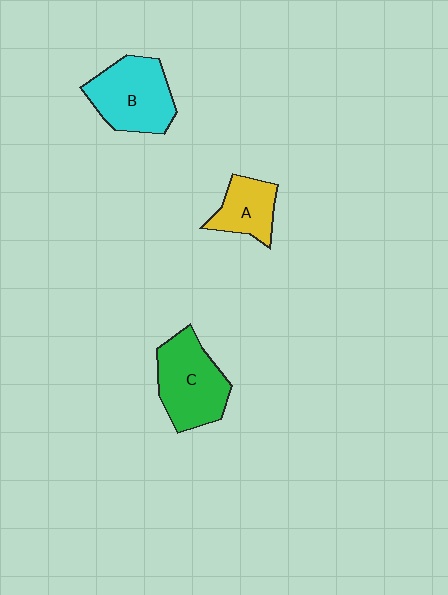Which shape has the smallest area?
Shape A (yellow).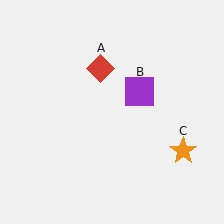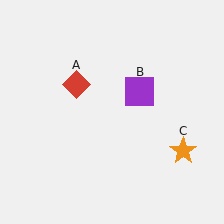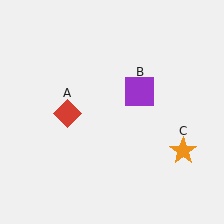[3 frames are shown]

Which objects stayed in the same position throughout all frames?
Purple square (object B) and orange star (object C) remained stationary.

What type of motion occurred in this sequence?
The red diamond (object A) rotated counterclockwise around the center of the scene.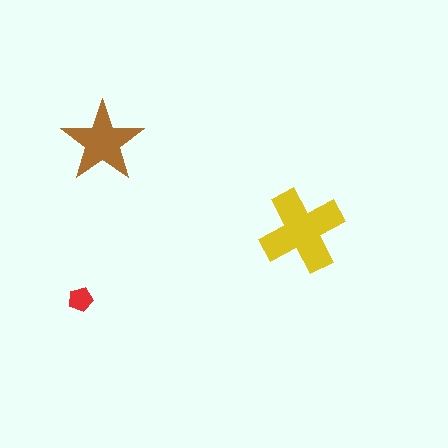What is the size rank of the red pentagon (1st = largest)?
3rd.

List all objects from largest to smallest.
The yellow cross, the brown star, the red pentagon.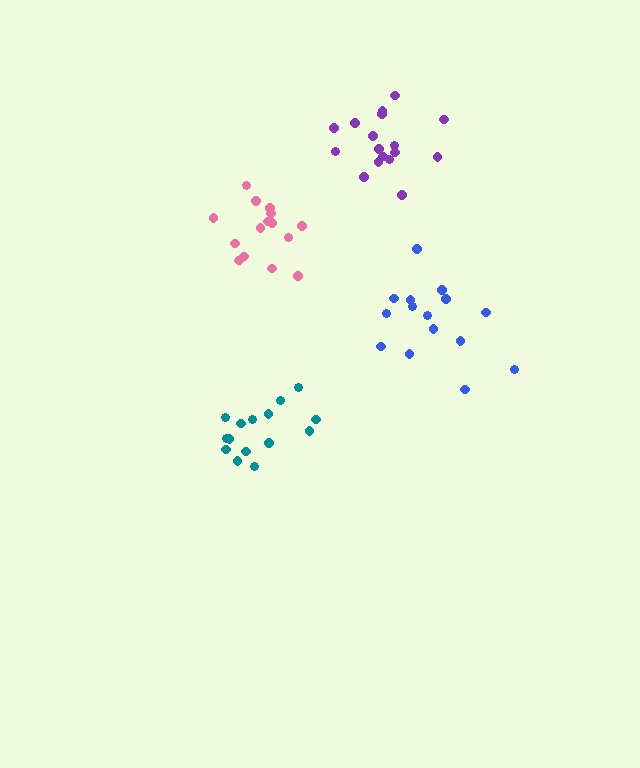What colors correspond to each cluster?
The clusters are colored: teal, purple, pink, blue.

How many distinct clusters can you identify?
There are 4 distinct clusters.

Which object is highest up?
The purple cluster is topmost.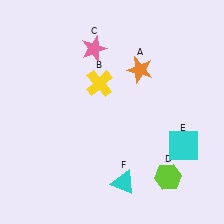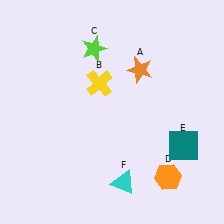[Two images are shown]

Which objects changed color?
C changed from pink to lime. D changed from lime to orange. E changed from cyan to teal.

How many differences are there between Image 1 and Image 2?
There are 3 differences between the two images.